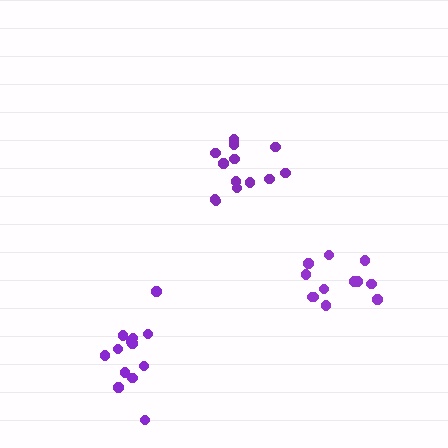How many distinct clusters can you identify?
There are 3 distinct clusters.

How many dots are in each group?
Group 1: 13 dots, Group 2: 14 dots, Group 3: 12 dots (39 total).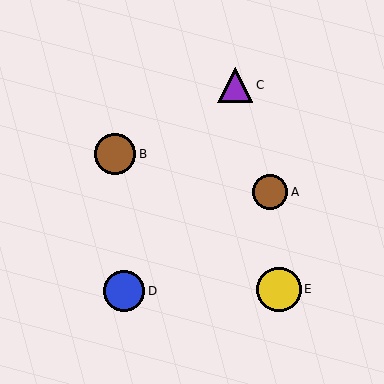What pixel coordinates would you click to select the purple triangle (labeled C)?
Click at (235, 85) to select the purple triangle C.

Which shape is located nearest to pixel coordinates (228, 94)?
The purple triangle (labeled C) at (235, 85) is nearest to that location.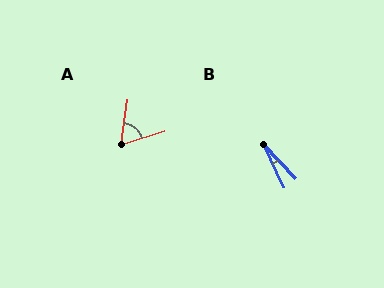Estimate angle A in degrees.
Approximately 65 degrees.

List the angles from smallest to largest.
B (18°), A (65°).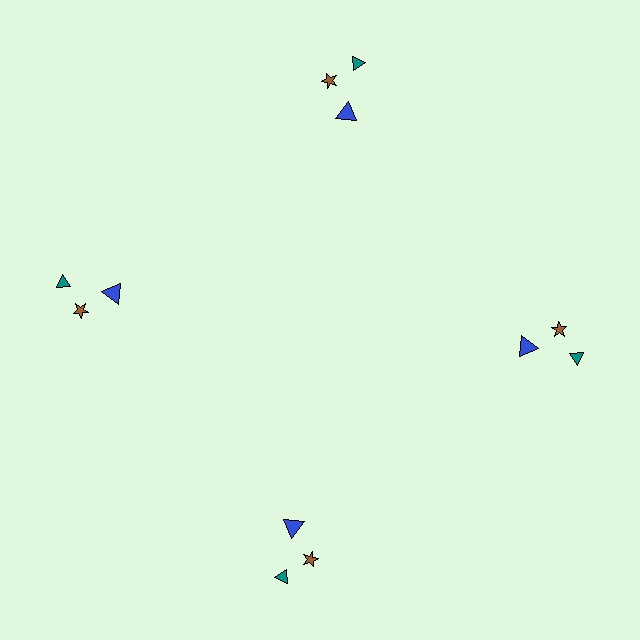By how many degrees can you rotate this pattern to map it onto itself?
The pattern maps onto itself every 90 degrees of rotation.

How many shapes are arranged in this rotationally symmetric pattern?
There are 12 shapes, arranged in 4 groups of 3.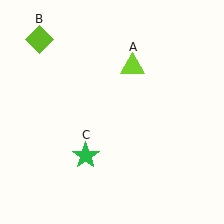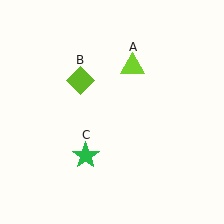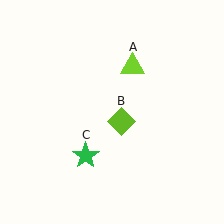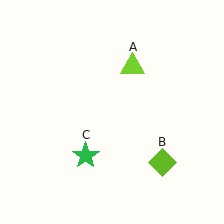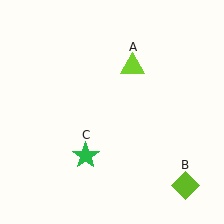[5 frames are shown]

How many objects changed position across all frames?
1 object changed position: lime diamond (object B).